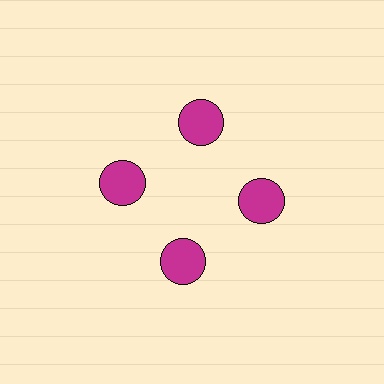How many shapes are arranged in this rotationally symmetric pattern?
There are 4 shapes, arranged in 4 groups of 1.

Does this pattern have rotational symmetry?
Yes, this pattern has 4-fold rotational symmetry. It looks the same after rotating 90 degrees around the center.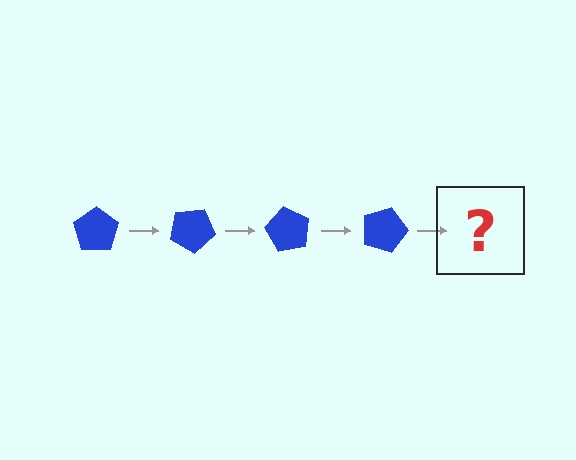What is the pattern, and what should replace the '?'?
The pattern is that the pentagon rotates 30 degrees each step. The '?' should be a blue pentagon rotated 120 degrees.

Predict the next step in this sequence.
The next step is a blue pentagon rotated 120 degrees.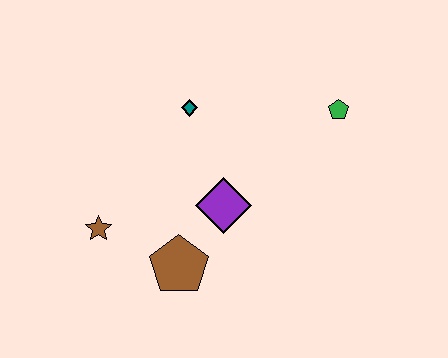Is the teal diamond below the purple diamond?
No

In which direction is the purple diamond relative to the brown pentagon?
The purple diamond is above the brown pentagon.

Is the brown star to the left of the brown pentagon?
Yes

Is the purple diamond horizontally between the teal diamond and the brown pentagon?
No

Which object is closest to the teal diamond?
The purple diamond is closest to the teal diamond.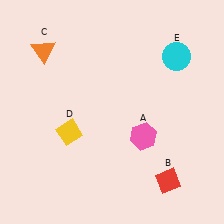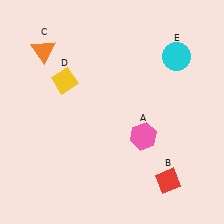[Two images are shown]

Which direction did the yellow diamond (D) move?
The yellow diamond (D) moved up.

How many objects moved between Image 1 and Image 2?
1 object moved between the two images.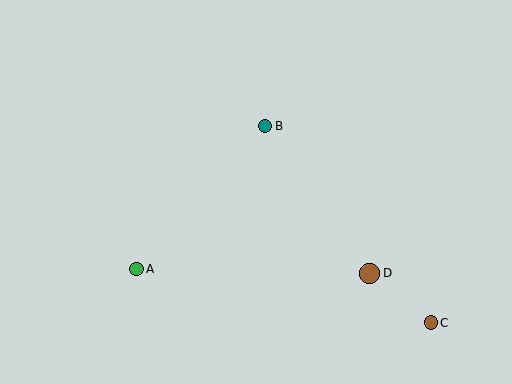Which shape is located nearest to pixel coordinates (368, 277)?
The brown circle (labeled D) at (370, 273) is nearest to that location.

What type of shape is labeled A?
Shape A is a green circle.